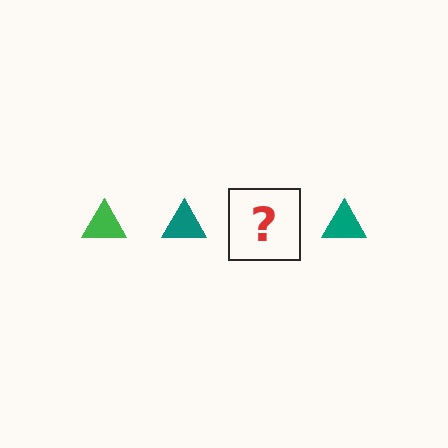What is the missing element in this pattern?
The missing element is a green triangle.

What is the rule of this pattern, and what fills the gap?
The rule is that the pattern cycles through green, teal triangles. The gap should be filled with a green triangle.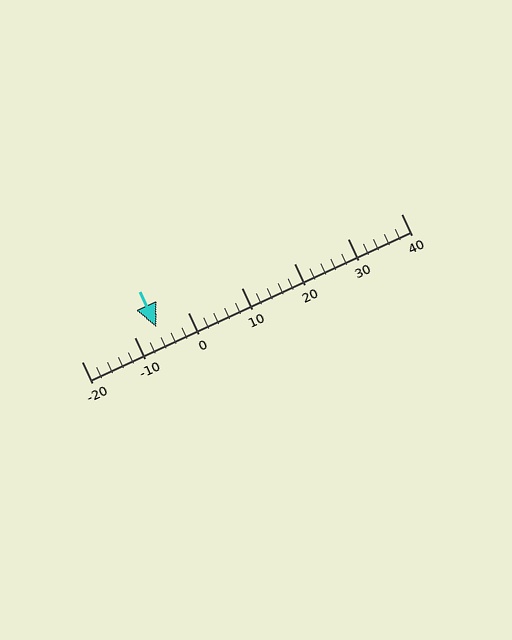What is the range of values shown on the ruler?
The ruler shows values from -20 to 40.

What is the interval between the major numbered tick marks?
The major tick marks are spaced 10 units apart.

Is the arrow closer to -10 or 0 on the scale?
The arrow is closer to -10.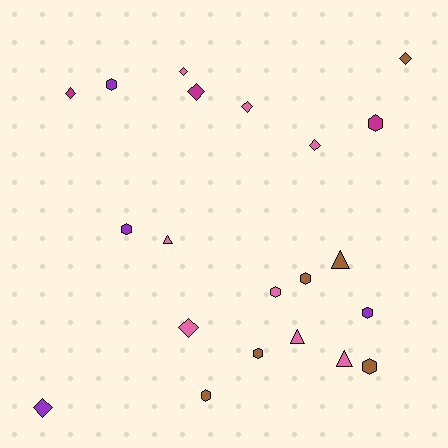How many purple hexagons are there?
There are 3 purple hexagons.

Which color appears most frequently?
Pink, with 8 objects.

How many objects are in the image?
There are 21 objects.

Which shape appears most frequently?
Hexagon, with 9 objects.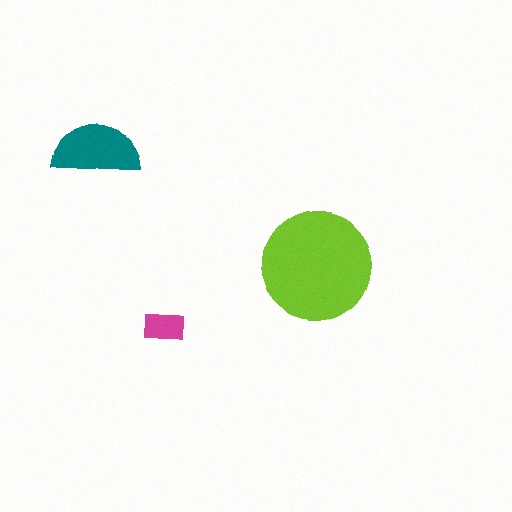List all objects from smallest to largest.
The magenta rectangle, the teal semicircle, the lime circle.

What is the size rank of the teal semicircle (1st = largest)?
2nd.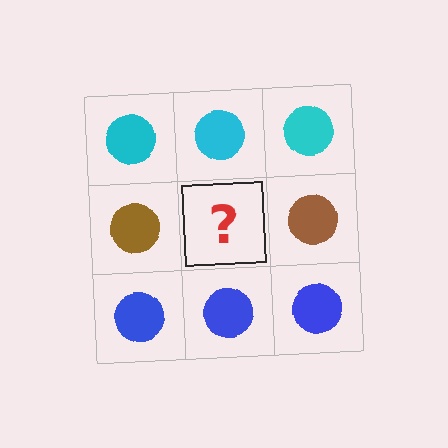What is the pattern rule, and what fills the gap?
The rule is that each row has a consistent color. The gap should be filled with a brown circle.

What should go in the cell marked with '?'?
The missing cell should contain a brown circle.